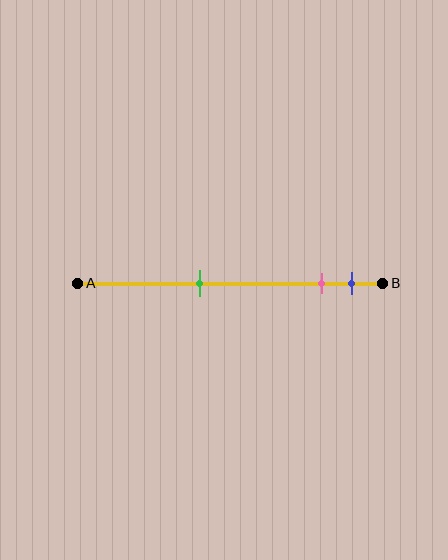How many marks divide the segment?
There are 3 marks dividing the segment.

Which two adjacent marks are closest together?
The pink and blue marks are the closest adjacent pair.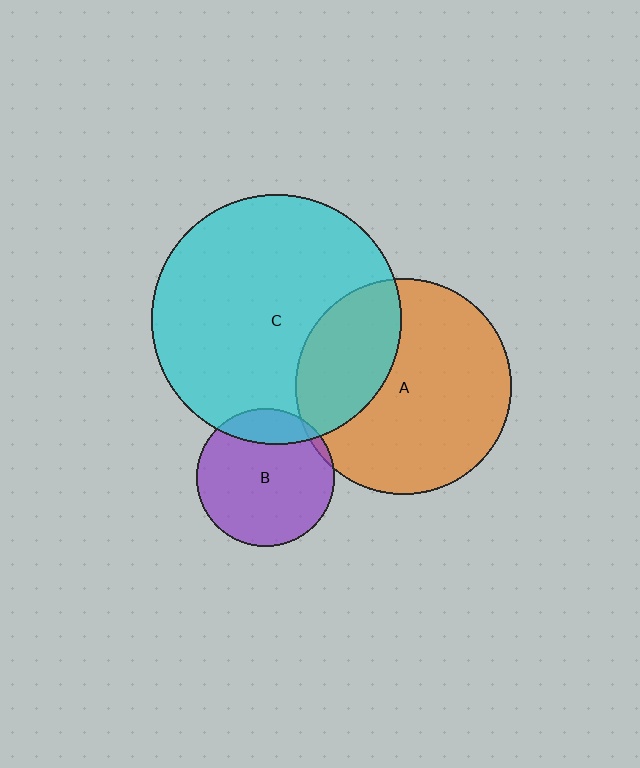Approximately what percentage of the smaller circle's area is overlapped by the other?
Approximately 15%.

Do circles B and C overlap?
Yes.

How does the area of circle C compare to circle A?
Approximately 1.3 times.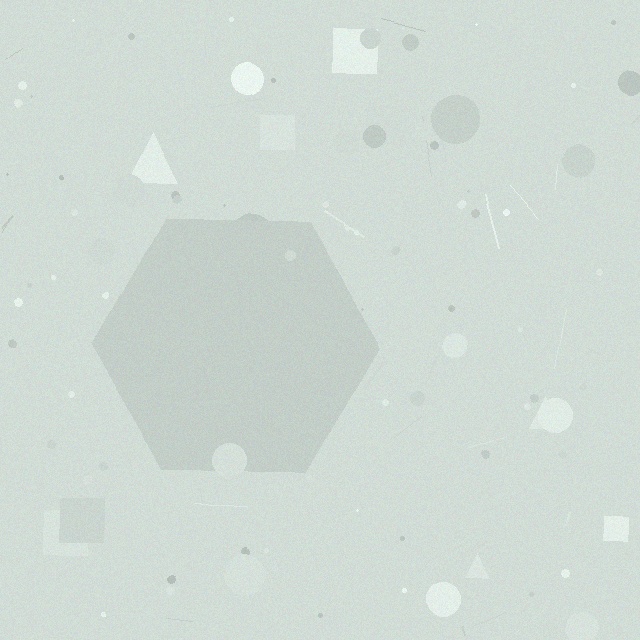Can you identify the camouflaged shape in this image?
The camouflaged shape is a hexagon.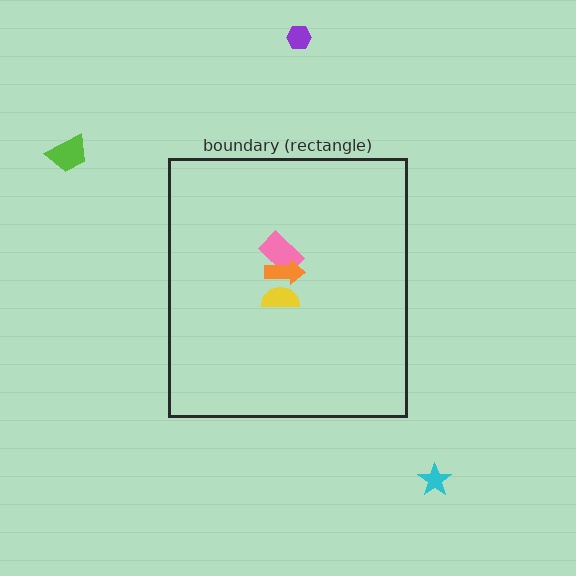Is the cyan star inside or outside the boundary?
Outside.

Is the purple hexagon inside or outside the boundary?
Outside.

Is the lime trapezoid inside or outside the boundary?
Outside.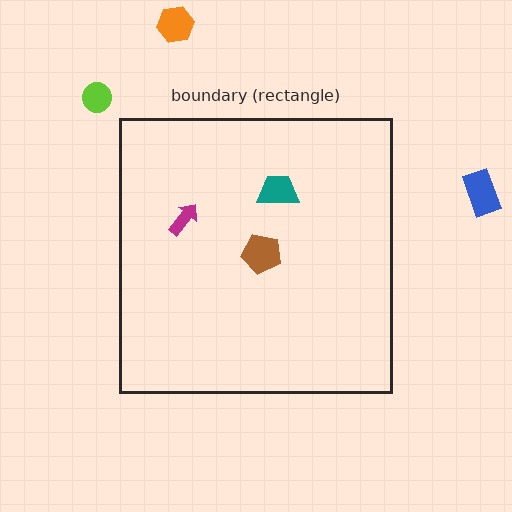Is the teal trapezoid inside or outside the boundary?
Inside.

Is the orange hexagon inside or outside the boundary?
Outside.